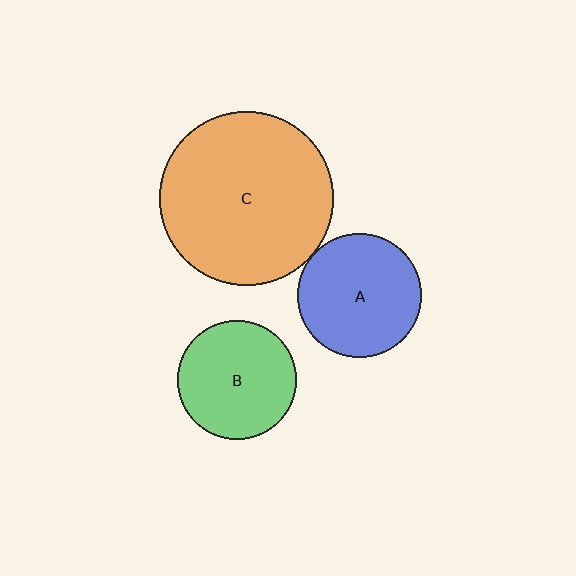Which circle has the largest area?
Circle C (orange).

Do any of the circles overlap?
No, none of the circles overlap.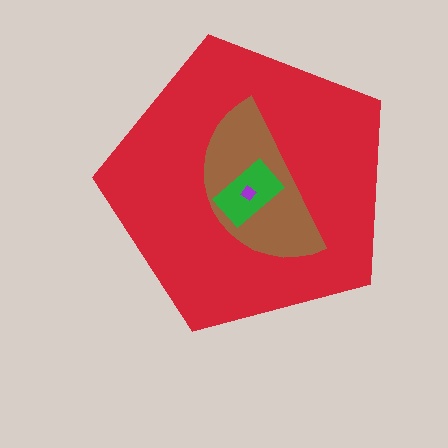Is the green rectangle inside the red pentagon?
Yes.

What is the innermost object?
The purple diamond.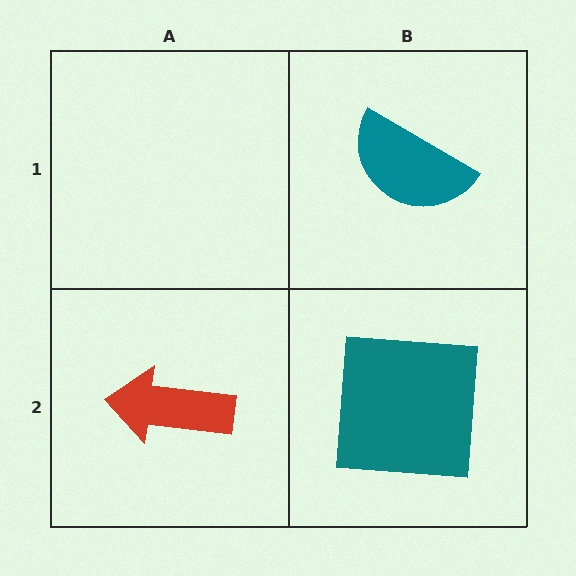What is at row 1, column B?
A teal semicircle.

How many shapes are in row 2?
2 shapes.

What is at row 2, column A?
A red arrow.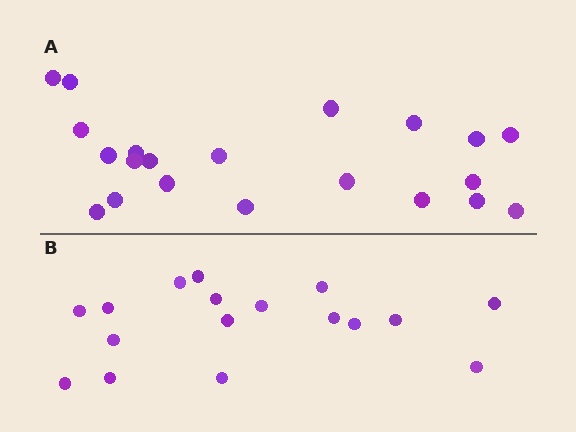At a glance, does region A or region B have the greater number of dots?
Region A (the top region) has more dots.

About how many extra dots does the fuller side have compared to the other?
Region A has about 4 more dots than region B.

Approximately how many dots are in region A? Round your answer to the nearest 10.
About 20 dots. (The exact count is 21, which rounds to 20.)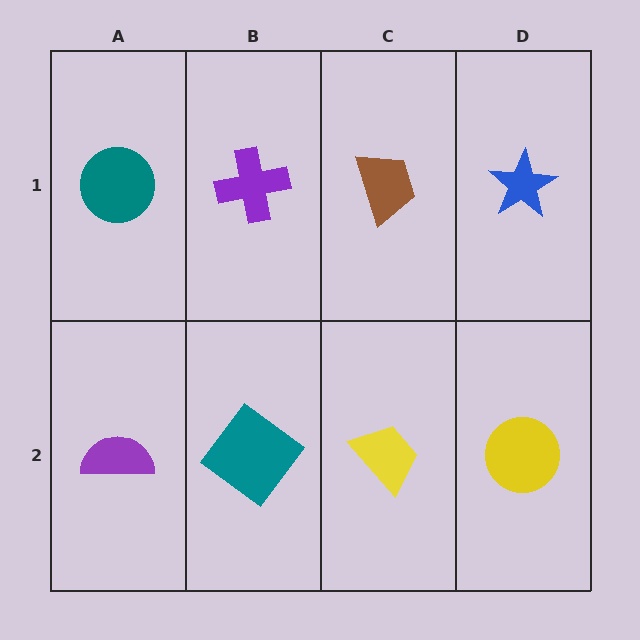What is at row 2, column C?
A yellow trapezoid.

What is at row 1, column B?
A purple cross.